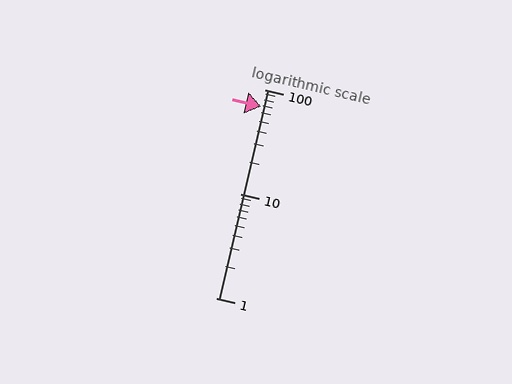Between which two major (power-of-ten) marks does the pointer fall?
The pointer is between 10 and 100.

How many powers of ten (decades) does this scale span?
The scale spans 2 decades, from 1 to 100.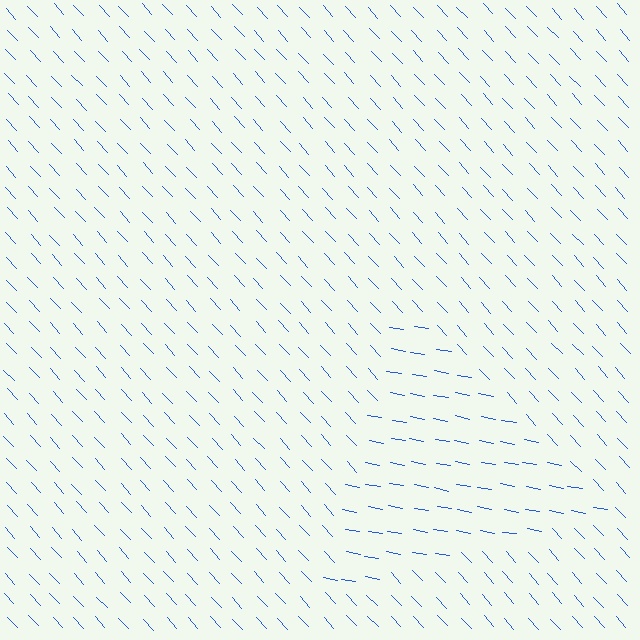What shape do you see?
I see a triangle.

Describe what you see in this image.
The image is filled with small blue line segments. A triangle region in the image has lines oriented differently from the surrounding lines, creating a visible texture boundary.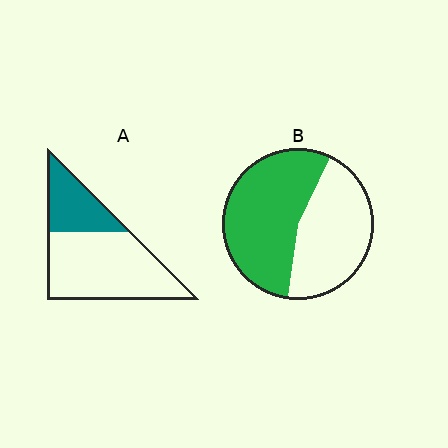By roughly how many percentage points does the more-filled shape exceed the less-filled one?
By roughly 25 percentage points (B over A).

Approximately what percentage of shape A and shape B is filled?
A is approximately 30% and B is approximately 55%.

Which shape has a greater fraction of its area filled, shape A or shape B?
Shape B.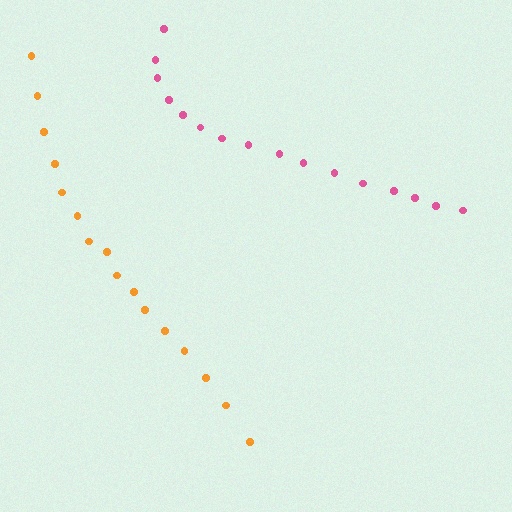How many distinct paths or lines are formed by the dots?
There are 2 distinct paths.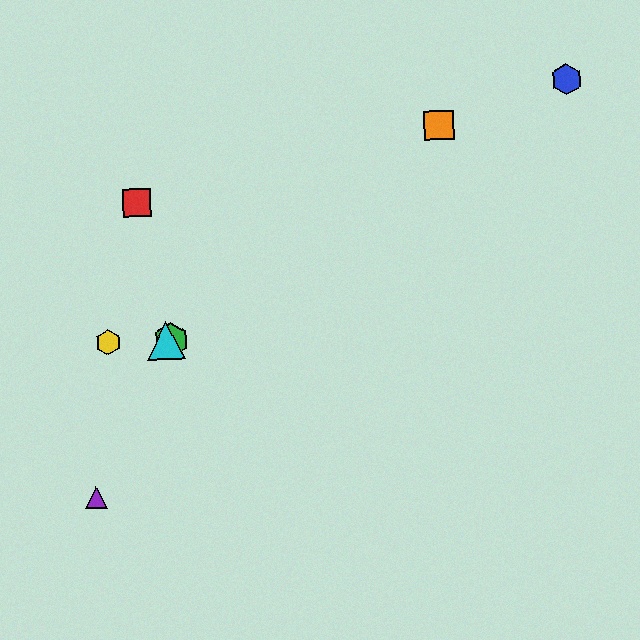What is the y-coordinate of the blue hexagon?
The blue hexagon is at y≈79.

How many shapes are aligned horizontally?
3 shapes (the green hexagon, the yellow hexagon, the cyan triangle) are aligned horizontally.